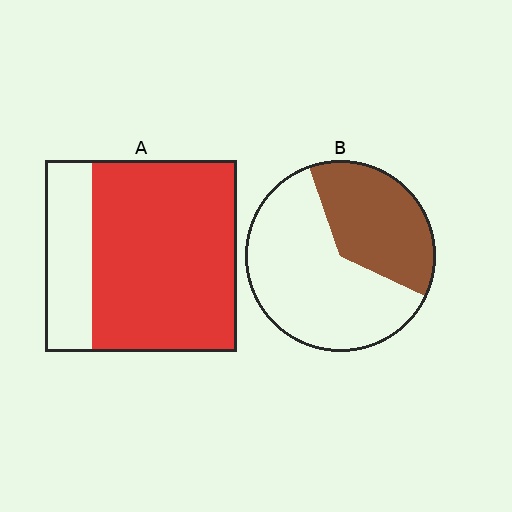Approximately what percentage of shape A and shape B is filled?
A is approximately 75% and B is approximately 40%.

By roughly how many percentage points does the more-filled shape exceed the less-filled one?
By roughly 40 percentage points (A over B).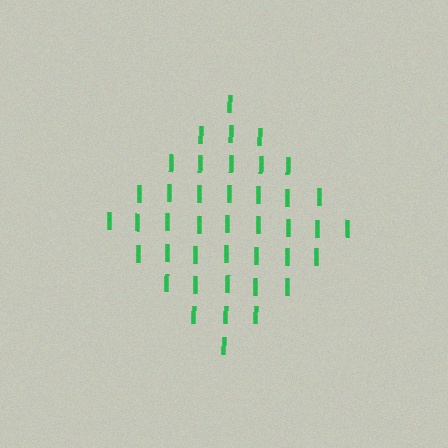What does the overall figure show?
The overall figure shows a diamond.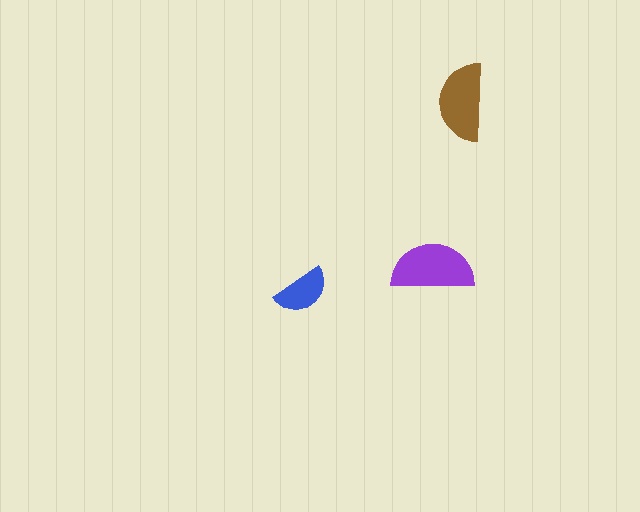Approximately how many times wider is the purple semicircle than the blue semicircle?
About 1.5 times wider.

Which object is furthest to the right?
The brown semicircle is rightmost.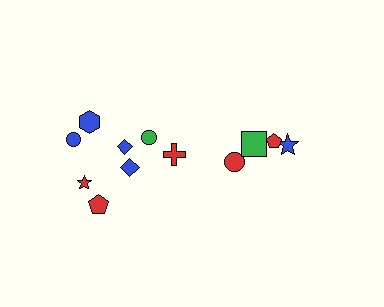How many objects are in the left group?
There are 8 objects.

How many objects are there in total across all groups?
There are 12 objects.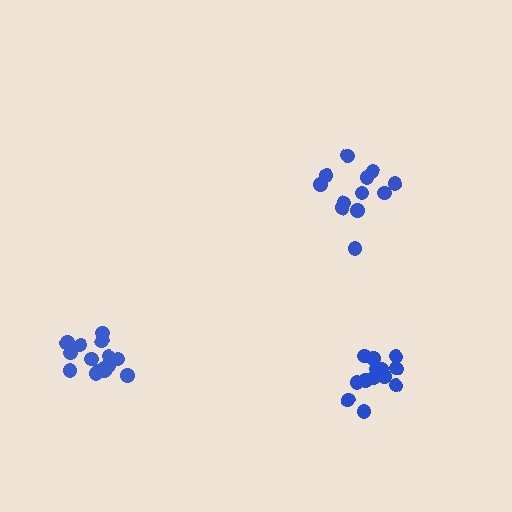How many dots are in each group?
Group 1: 12 dots, Group 2: 15 dots, Group 3: 13 dots (40 total).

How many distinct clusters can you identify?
There are 3 distinct clusters.